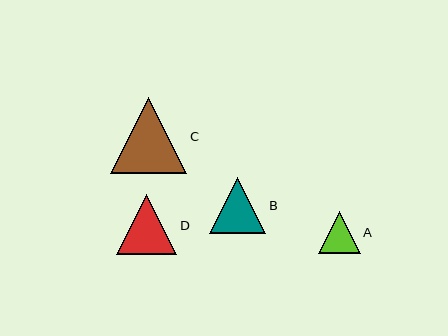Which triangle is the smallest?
Triangle A is the smallest with a size of approximately 42 pixels.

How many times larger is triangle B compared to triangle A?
Triangle B is approximately 1.3 times the size of triangle A.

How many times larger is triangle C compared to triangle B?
Triangle C is approximately 1.4 times the size of triangle B.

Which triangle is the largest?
Triangle C is the largest with a size of approximately 77 pixels.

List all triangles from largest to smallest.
From largest to smallest: C, D, B, A.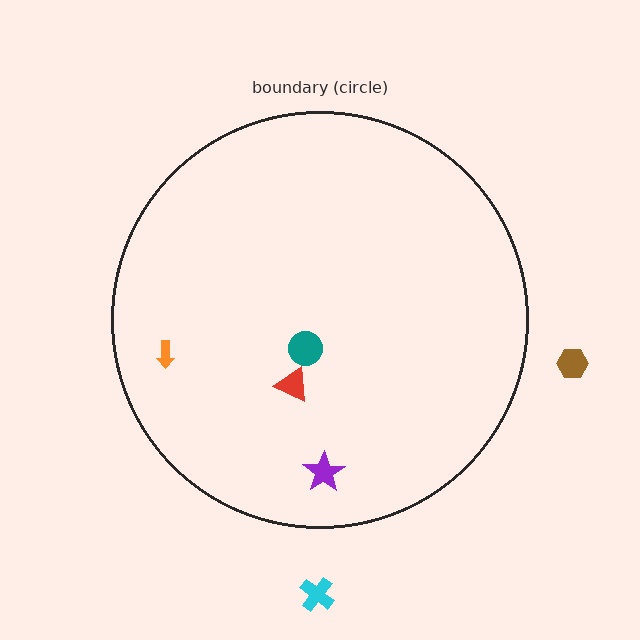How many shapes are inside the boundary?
4 inside, 2 outside.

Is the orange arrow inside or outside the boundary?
Inside.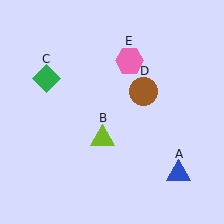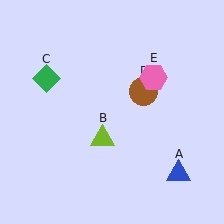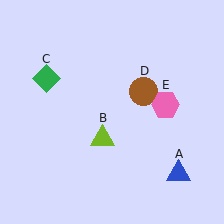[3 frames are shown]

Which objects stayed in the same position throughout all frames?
Blue triangle (object A) and lime triangle (object B) and green diamond (object C) and brown circle (object D) remained stationary.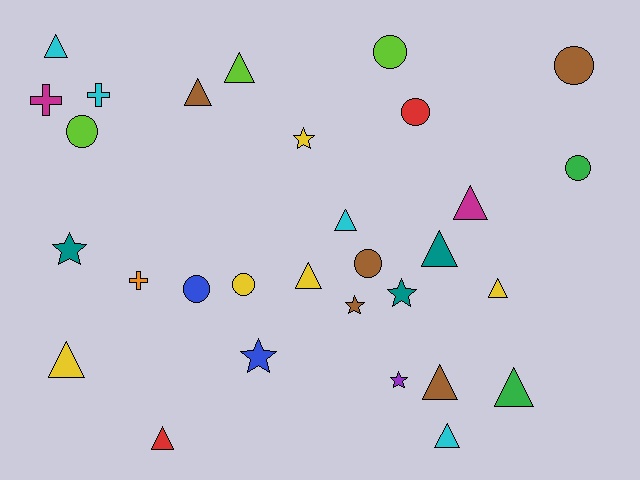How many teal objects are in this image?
There are 3 teal objects.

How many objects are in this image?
There are 30 objects.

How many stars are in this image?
There are 6 stars.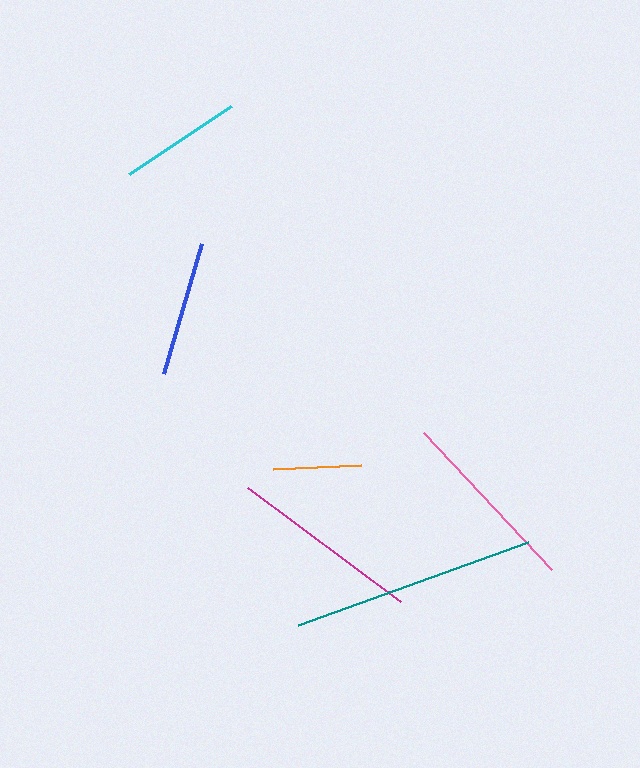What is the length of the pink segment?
The pink segment is approximately 187 pixels long.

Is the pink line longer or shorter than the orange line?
The pink line is longer than the orange line.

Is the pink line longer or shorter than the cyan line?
The pink line is longer than the cyan line.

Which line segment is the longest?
The teal line is the longest at approximately 245 pixels.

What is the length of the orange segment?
The orange segment is approximately 87 pixels long.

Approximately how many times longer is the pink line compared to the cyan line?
The pink line is approximately 1.5 times the length of the cyan line.